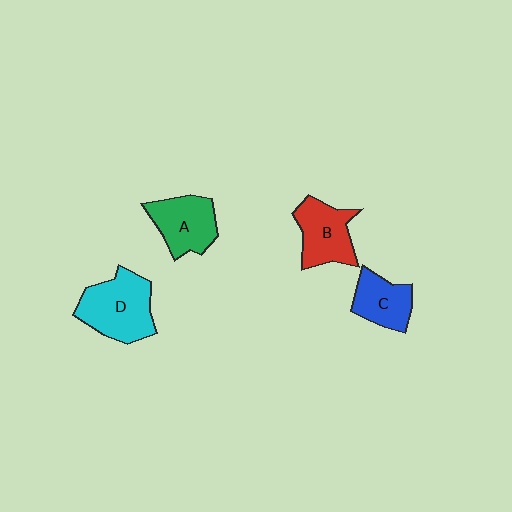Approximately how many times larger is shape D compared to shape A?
Approximately 1.3 times.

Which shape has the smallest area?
Shape C (blue).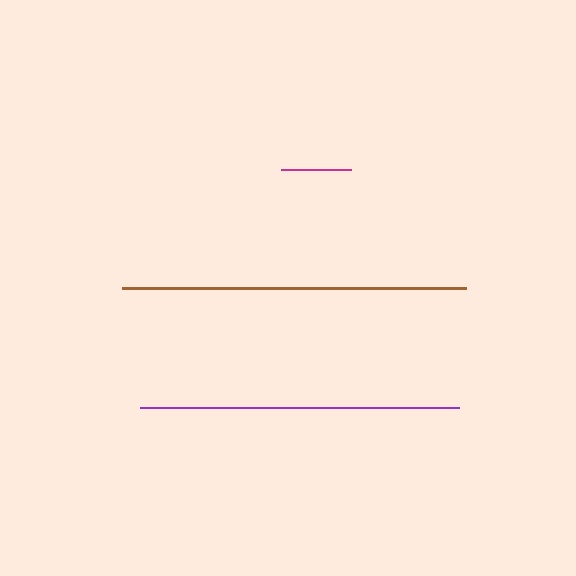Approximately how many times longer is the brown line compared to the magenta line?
The brown line is approximately 4.9 times the length of the magenta line.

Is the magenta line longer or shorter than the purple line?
The purple line is longer than the magenta line.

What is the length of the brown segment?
The brown segment is approximately 344 pixels long.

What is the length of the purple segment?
The purple segment is approximately 319 pixels long.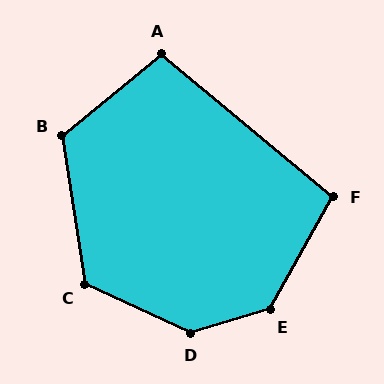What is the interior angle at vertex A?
Approximately 101 degrees (obtuse).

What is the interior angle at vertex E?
Approximately 136 degrees (obtuse).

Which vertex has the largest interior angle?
D, at approximately 139 degrees.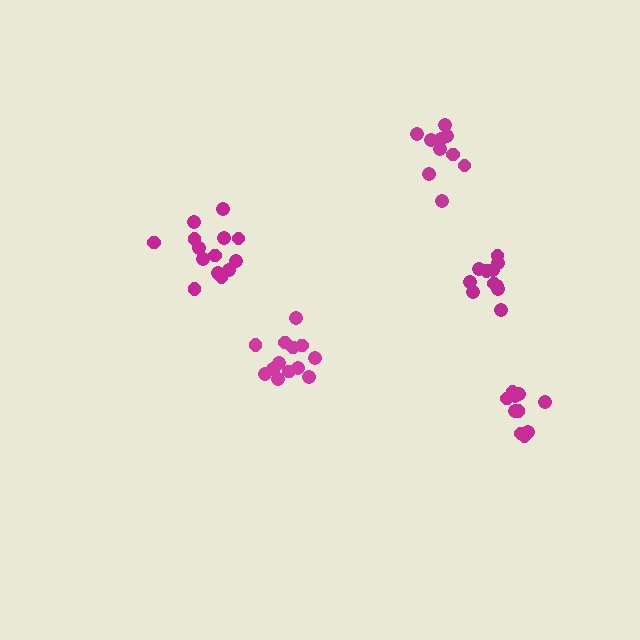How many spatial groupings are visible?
There are 5 spatial groupings.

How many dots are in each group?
Group 1: 14 dots, Group 2: 10 dots, Group 3: 10 dots, Group 4: 14 dots, Group 5: 11 dots (59 total).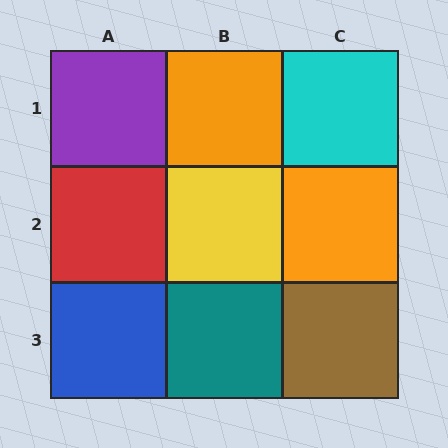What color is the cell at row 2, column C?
Orange.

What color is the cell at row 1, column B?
Orange.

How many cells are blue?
1 cell is blue.